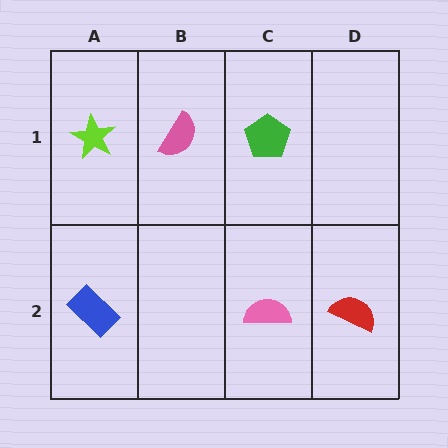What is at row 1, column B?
A pink semicircle.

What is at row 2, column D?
A red semicircle.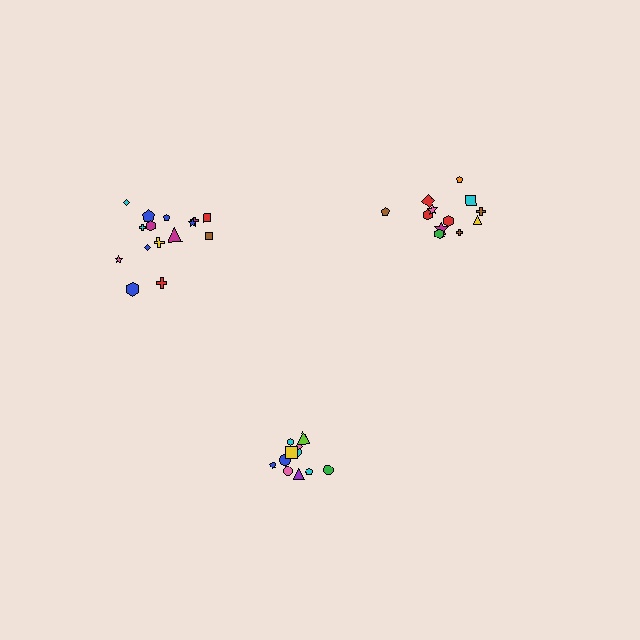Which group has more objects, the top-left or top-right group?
The top-left group.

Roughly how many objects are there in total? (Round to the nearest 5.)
Roughly 40 objects in total.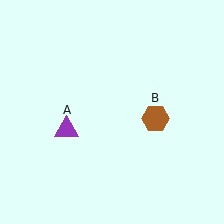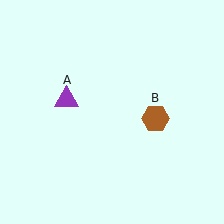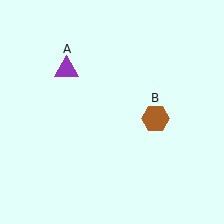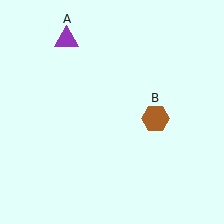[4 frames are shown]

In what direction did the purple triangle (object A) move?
The purple triangle (object A) moved up.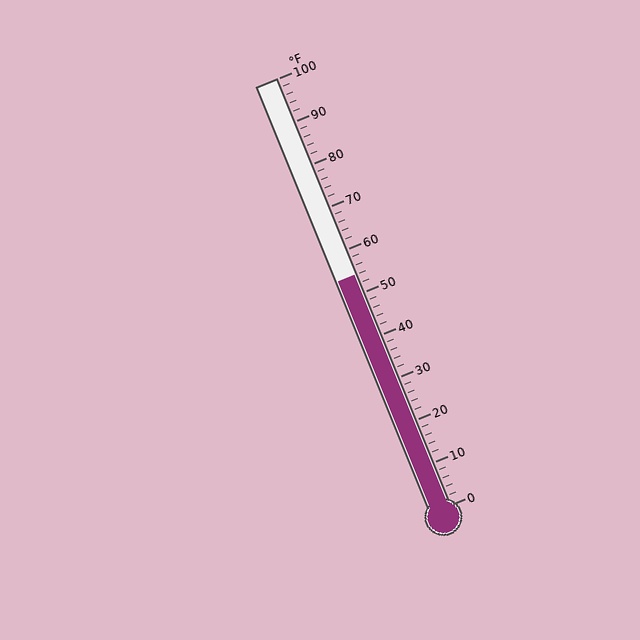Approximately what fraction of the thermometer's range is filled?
The thermometer is filled to approximately 55% of its range.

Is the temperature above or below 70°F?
The temperature is below 70°F.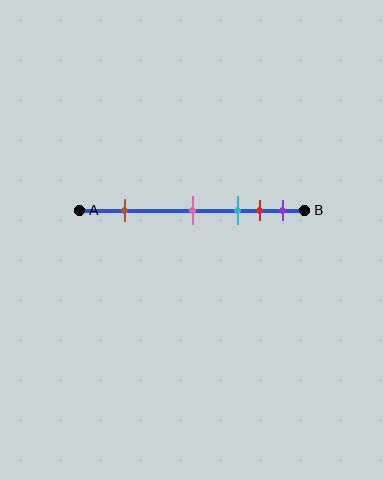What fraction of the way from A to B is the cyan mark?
The cyan mark is approximately 70% (0.7) of the way from A to B.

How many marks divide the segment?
There are 5 marks dividing the segment.